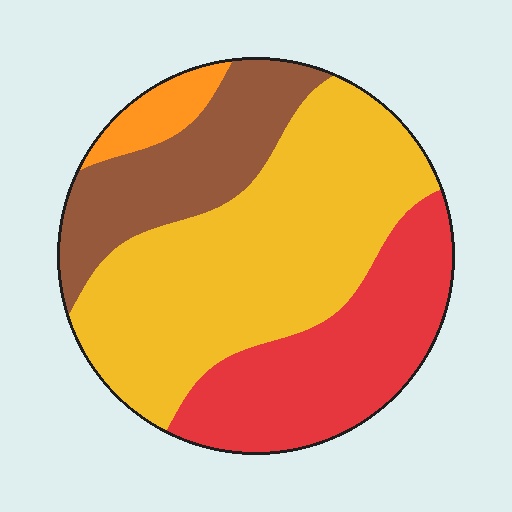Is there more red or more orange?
Red.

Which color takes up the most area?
Yellow, at roughly 50%.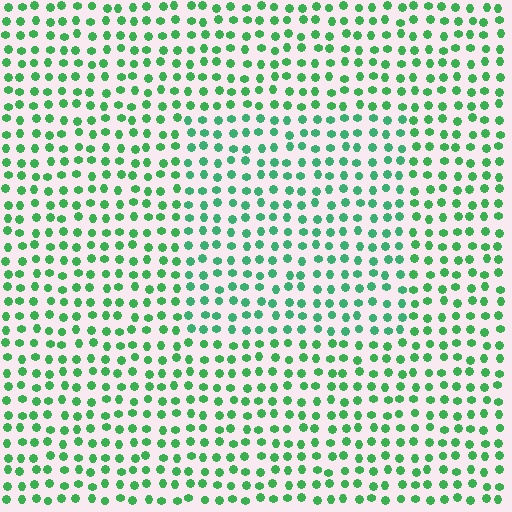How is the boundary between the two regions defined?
The boundary is defined purely by a slight shift in hue (about 17 degrees). Spacing, size, and orientation are identical on both sides.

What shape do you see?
I see a rectangle.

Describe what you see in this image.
The image is filled with small green elements in a uniform arrangement. A rectangle-shaped region is visible where the elements are tinted to a slightly different hue, forming a subtle color boundary.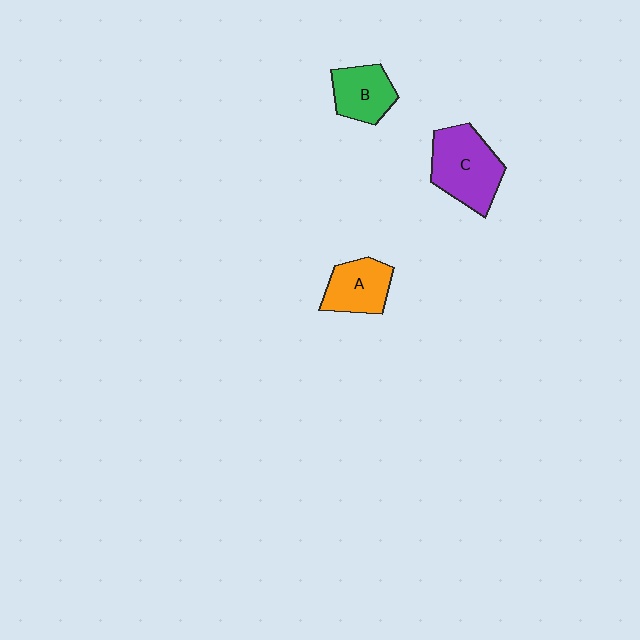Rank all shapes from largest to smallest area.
From largest to smallest: C (purple), A (orange), B (green).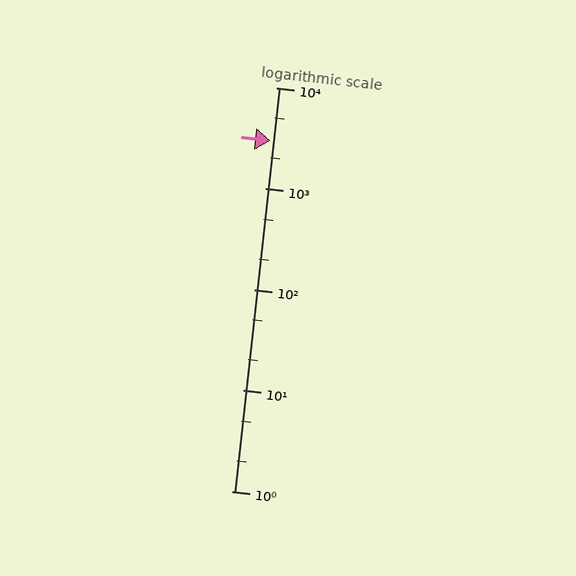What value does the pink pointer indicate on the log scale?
The pointer indicates approximately 3000.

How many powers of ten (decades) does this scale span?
The scale spans 4 decades, from 1 to 10000.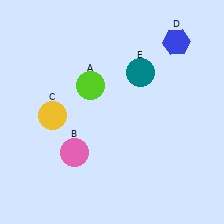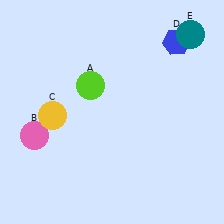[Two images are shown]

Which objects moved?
The objects that moved are: the pink circle (B), the teal circle (E).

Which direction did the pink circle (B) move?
The pink circle (B) moved left.